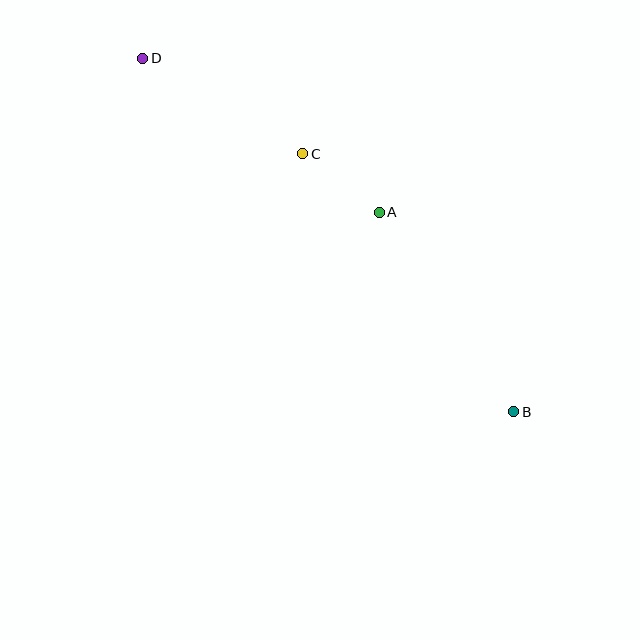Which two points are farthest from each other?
Points B and D are farthest from each other.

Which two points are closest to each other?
Points A and C are closest to each other.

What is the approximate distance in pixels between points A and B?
The distance between A and B is approximately 240 pixels.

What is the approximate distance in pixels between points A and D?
The distance between A and D is approximately 283 pixels.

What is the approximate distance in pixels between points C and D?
The distance between C and D is approximately 187 pixels.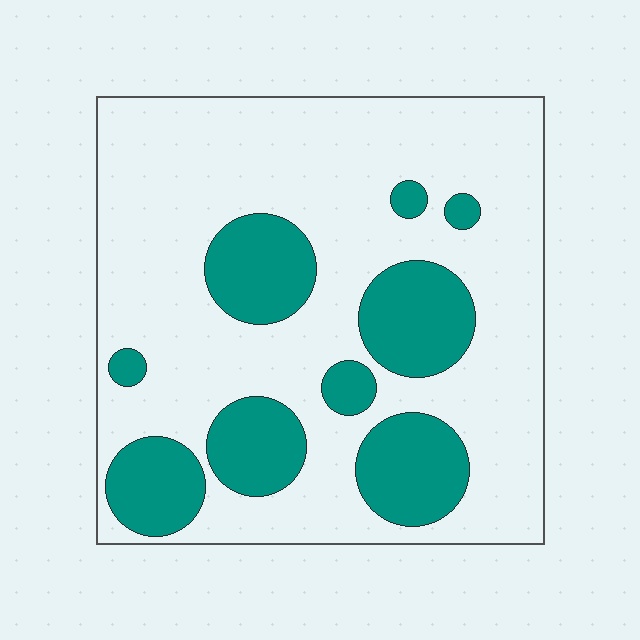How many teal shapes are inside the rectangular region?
9.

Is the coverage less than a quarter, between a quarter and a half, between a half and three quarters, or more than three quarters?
Between a quarter and a half.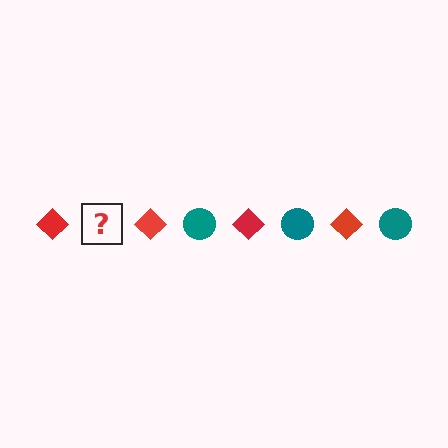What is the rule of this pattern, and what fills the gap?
The rule is that the pattern alternates between red diamond and teal circle. The gap should be filled with a teal circle.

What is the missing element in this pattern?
The missing element is a teal circle.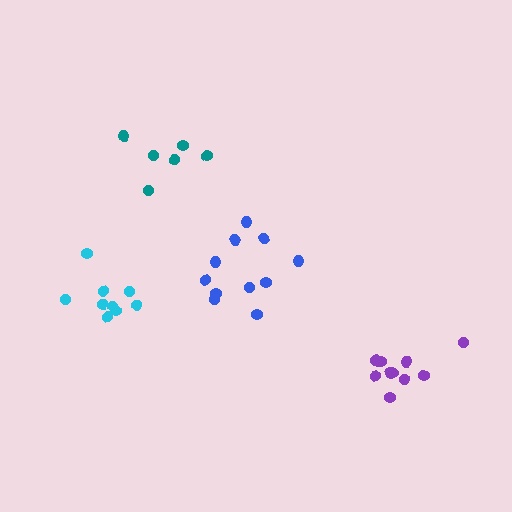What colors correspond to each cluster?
The clusters are colored: teal, cyan, purple, blue.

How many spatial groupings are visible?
There are 4 spatial groupings.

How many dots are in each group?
Group 1: 6 dots, Group 2: 9 dots, Group 3: 11 dots, Group 4: 11 dots (37 total).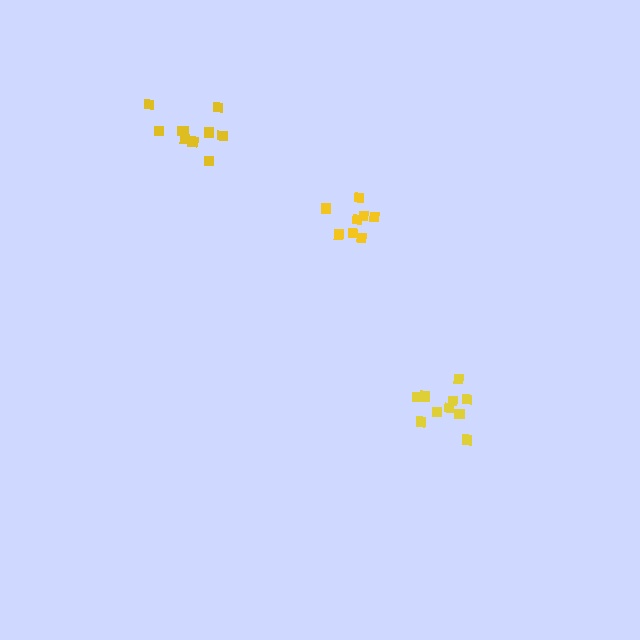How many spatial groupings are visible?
There are 3 spatial groupings.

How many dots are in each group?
Group 1: 8 dots, Group 2: 10 dots, Group 3: 11 dots (29 total).